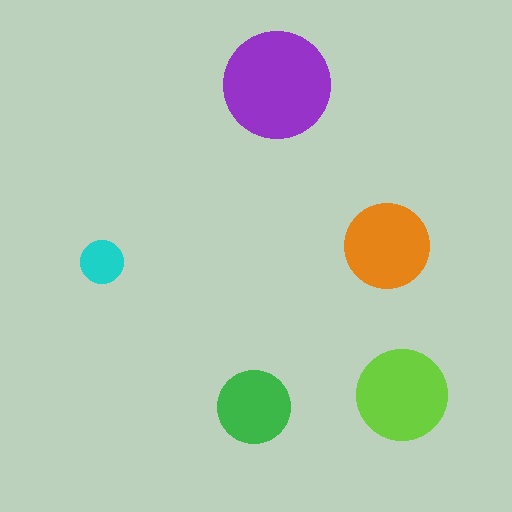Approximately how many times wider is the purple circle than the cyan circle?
About 2.5 times wider.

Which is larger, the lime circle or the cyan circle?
The lime one.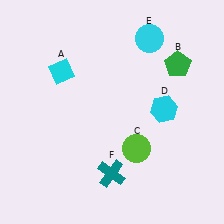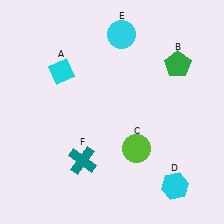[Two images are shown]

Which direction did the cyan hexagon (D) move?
The cyan hexagon (D) moved down.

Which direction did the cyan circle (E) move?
The cyan circle (E) moved left.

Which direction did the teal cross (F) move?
The teal cross (F) moved left.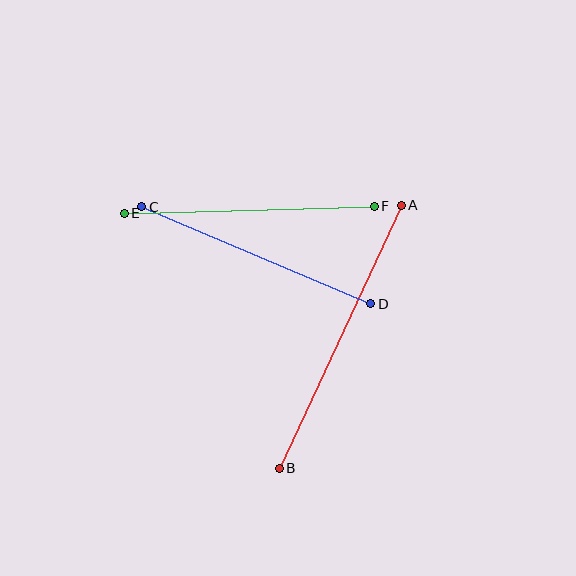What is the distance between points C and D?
The distance is approximately 249 pixels.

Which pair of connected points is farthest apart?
Points A and B are farthest apart.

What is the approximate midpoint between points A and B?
The midpoint is at approximately (340, 337) pixels.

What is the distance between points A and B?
The distance is approximately 290 pixels.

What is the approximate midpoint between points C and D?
The midpoint is at approximately (256, 255) pixels.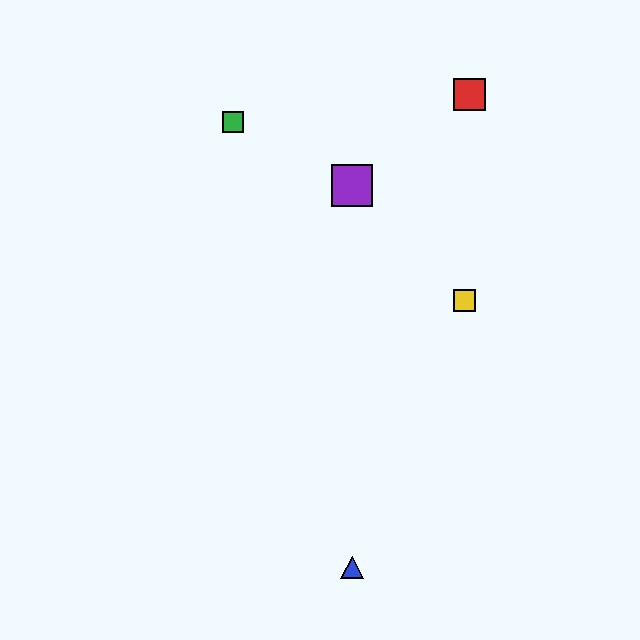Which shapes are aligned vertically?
The blue triangle, the purple square are aligned vertically.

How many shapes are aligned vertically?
2 shapes (the blue triangle, the purple square) are aligned vertically.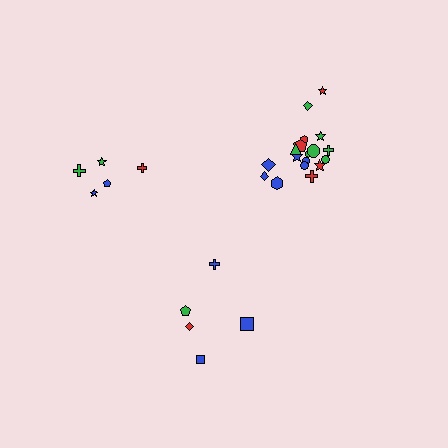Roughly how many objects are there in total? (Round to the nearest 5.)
Roughly 30 objects in total.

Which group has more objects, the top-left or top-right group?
The top-right group.